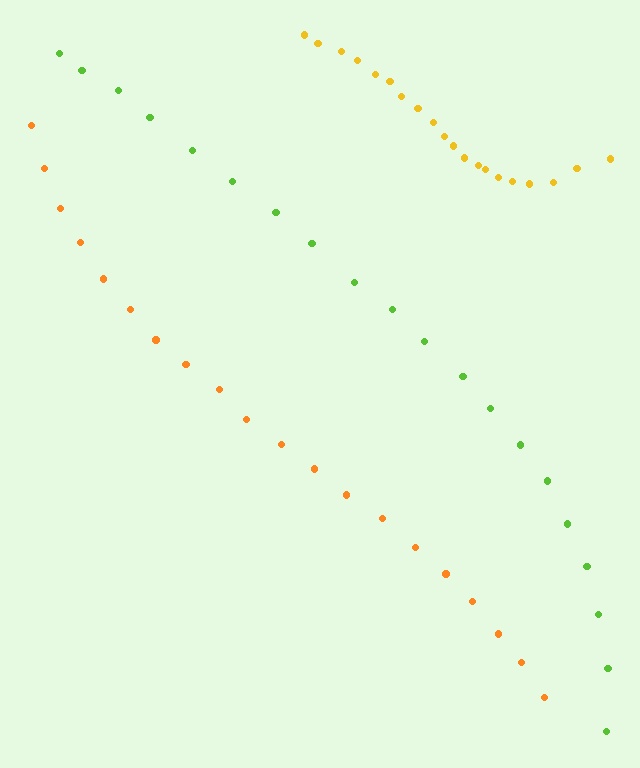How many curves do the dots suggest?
There are 3 distinct paths.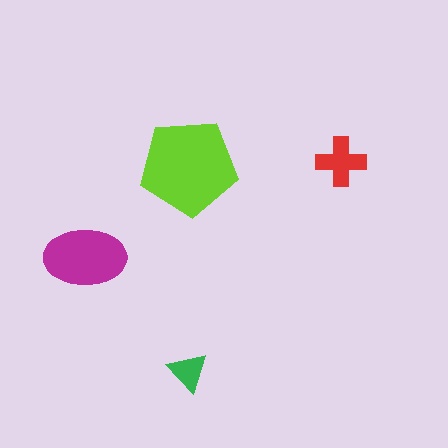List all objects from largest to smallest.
The lime pentagon, the magenta ellipse, the red cross, the green triangle.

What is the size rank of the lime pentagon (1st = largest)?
1st.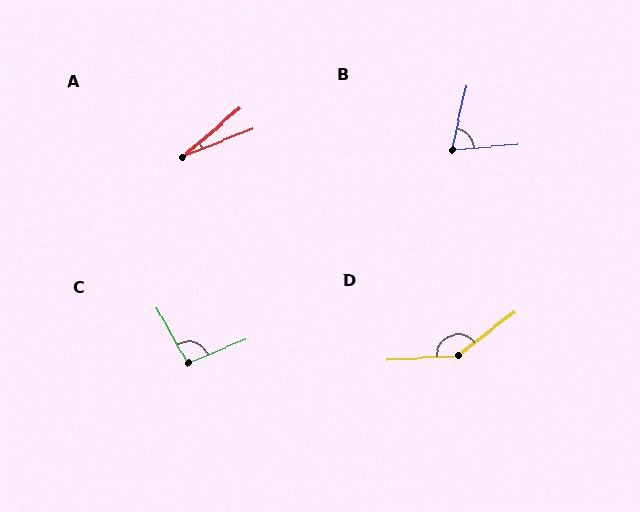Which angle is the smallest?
A, at approximately 19 degrees.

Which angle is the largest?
D, at approximately 145 degrees.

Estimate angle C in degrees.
Approximately 97 degrees.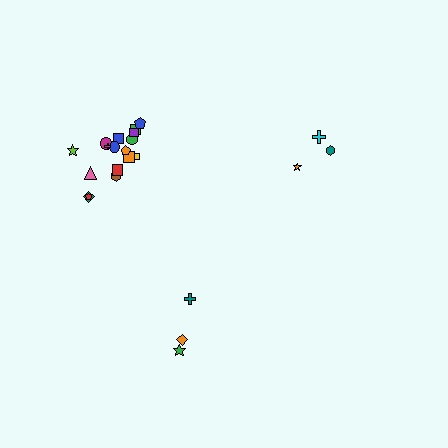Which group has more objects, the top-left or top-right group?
The top-left group.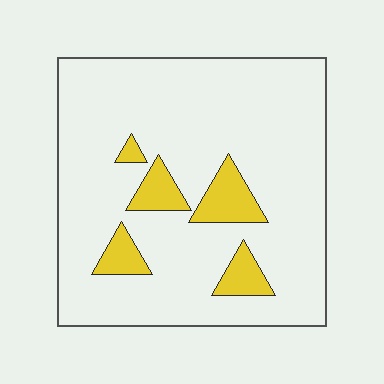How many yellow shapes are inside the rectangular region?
5.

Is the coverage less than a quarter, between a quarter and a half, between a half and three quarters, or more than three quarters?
Less than a quarter.